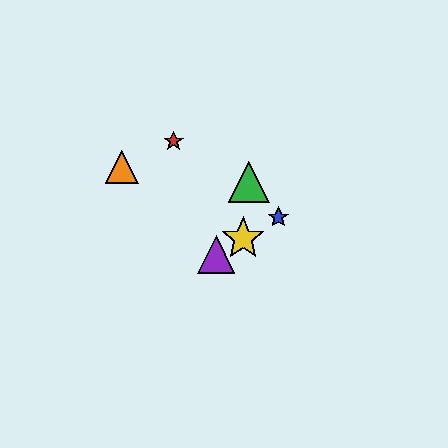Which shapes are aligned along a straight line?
The blue star, the yellow star, the purple triangle are aligned along a straight line.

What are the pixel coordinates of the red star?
The red star is at (174, 141).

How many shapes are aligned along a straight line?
3 shapes (the blue star, the yellow star, the purple triangle) are aligned along a straight line.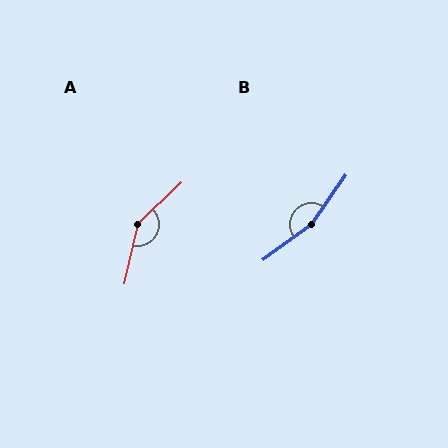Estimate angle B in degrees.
Approximately 162 degrees.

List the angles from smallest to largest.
A (147°), B (162°).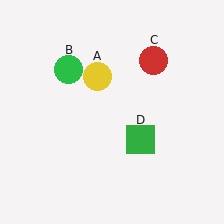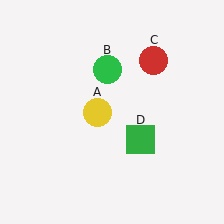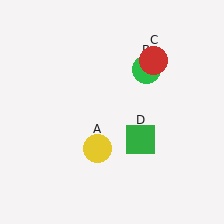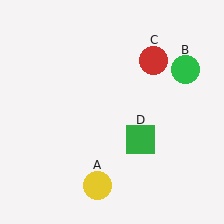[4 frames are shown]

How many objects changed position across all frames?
2 objects changed position: yellow circle (object A), green circle (object B).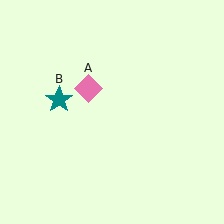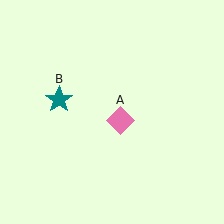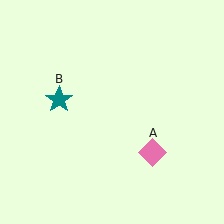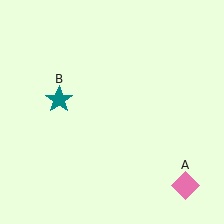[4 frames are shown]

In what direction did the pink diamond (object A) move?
The pink diamond (object A) moved down and to the right.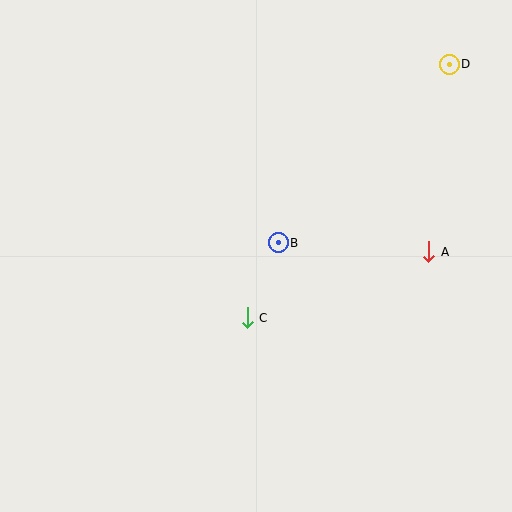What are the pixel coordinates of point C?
Point C is at (247, 318).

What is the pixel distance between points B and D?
The distance between B and D is 247 pixels.